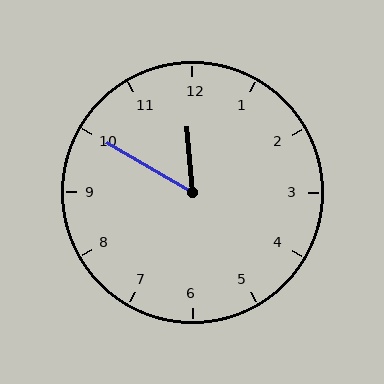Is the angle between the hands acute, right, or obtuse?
It is acute.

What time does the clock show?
11:50.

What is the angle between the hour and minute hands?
Approximately 55 degrees.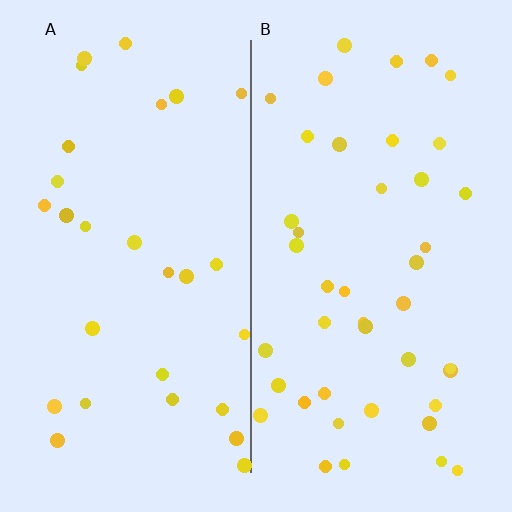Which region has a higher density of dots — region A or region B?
B (the right).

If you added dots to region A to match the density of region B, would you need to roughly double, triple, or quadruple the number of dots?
Approximately double.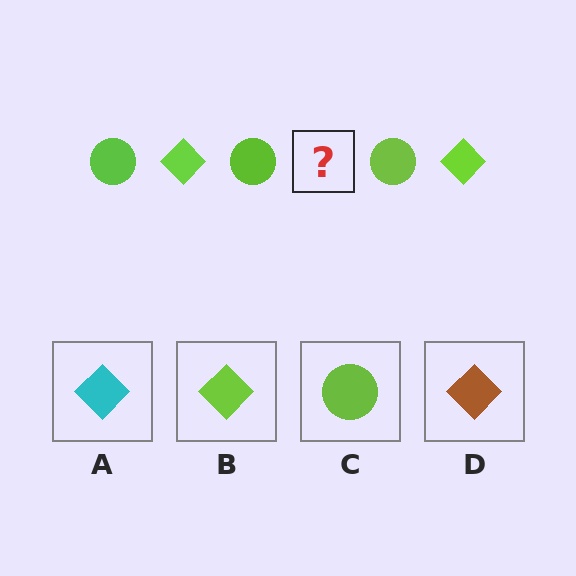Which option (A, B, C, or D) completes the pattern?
B.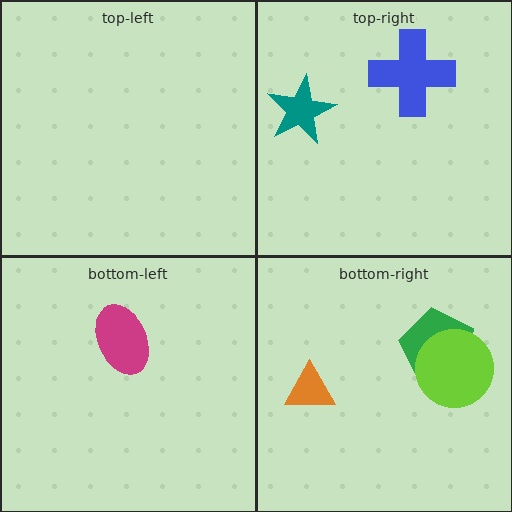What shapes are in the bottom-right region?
The green pentagon, the orange triangle, the lime circle.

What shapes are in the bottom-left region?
The magenta ellipse.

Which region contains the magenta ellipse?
The bottom-left region.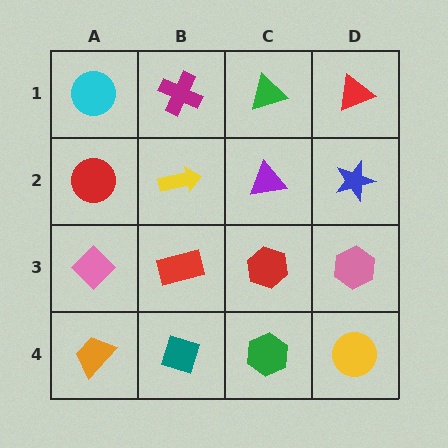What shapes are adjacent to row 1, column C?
A purple triangle (row 2, column C), a magenta cross (row 1, column B), a red triangle (row 1, column D).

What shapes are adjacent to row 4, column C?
A red hexagon (row 3, column C), a teal diamond (row 4, column B), a yellow circle (row 4, column D).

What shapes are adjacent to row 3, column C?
A purple triangle (row 2, column C), a green hexagon (row 4, column C), a red rectangle (row 3, column B), a pink hexagon (row 3, column D).